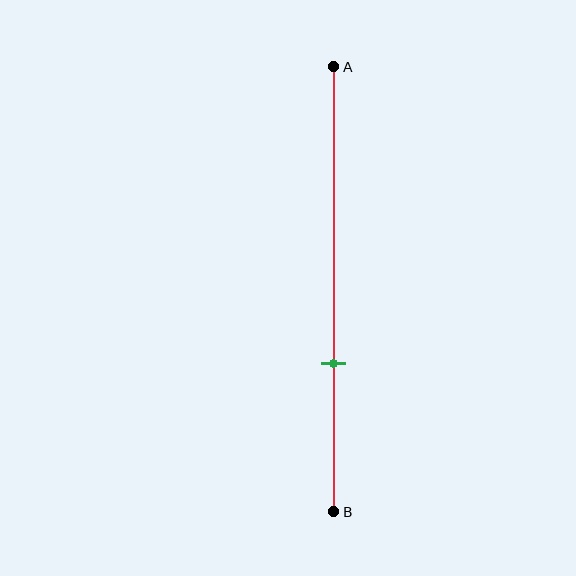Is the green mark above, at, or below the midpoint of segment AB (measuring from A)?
The green mark is below the midpoint of segment AB.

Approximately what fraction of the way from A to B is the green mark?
The green mark is approximately 65% of the way from A to B.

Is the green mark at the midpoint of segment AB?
No, the mark is at about 65% from A, not at the 50% midpoint.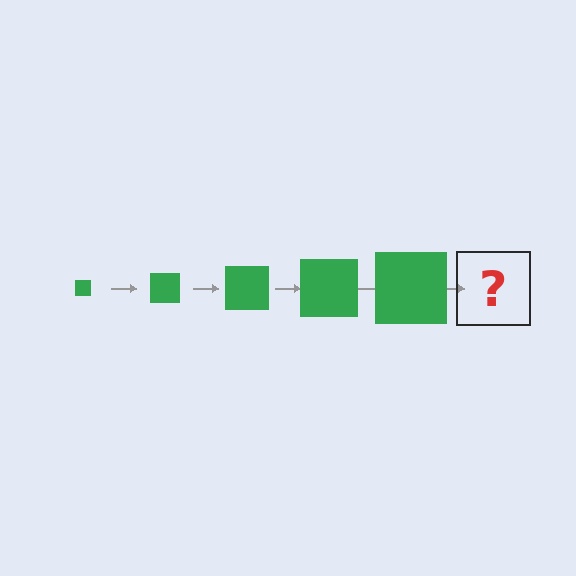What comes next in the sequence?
The next element should be a green square, larger than the previous one.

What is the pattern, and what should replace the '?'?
The pattern is that the square gets progressively larger each step. The '?' should be a green square, larger than the previous one.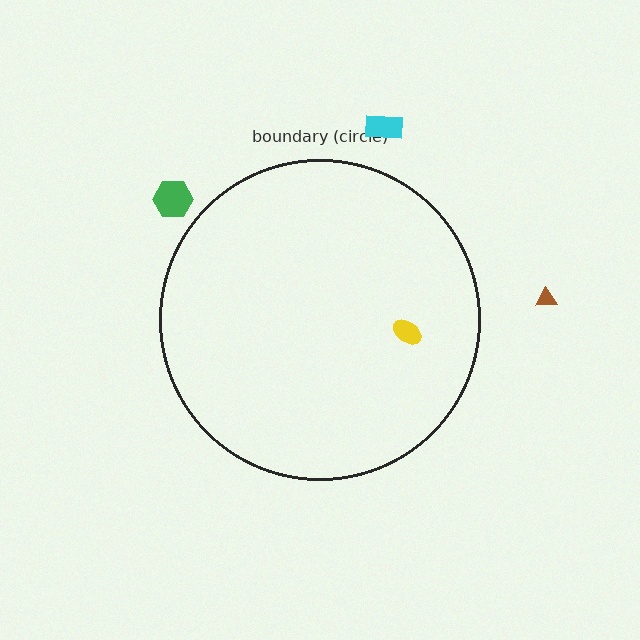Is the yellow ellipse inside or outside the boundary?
Inside.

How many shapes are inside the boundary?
1 inside, 3 outside.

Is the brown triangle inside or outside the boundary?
Outside.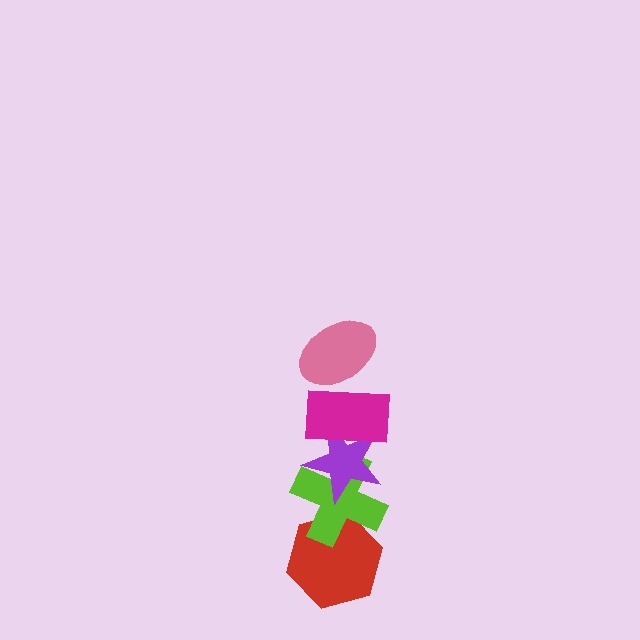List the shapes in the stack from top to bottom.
From top to bottom: the pink ellipse, the magenta rectangle, the purple star, the lime cross, the red hexagon.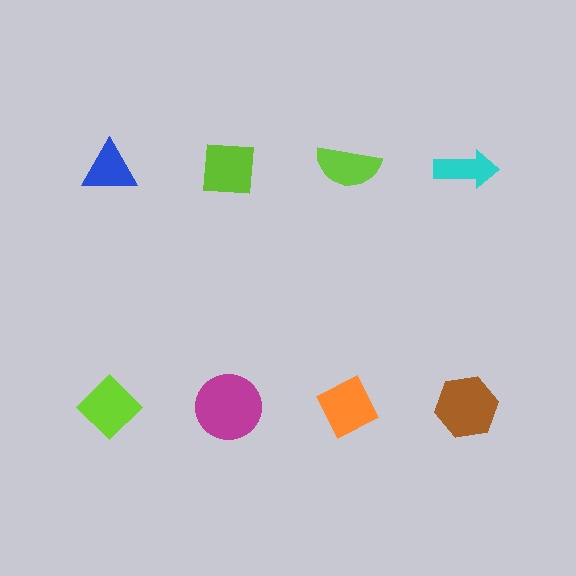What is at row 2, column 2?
A magenta circle.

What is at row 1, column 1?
A blue triangle.